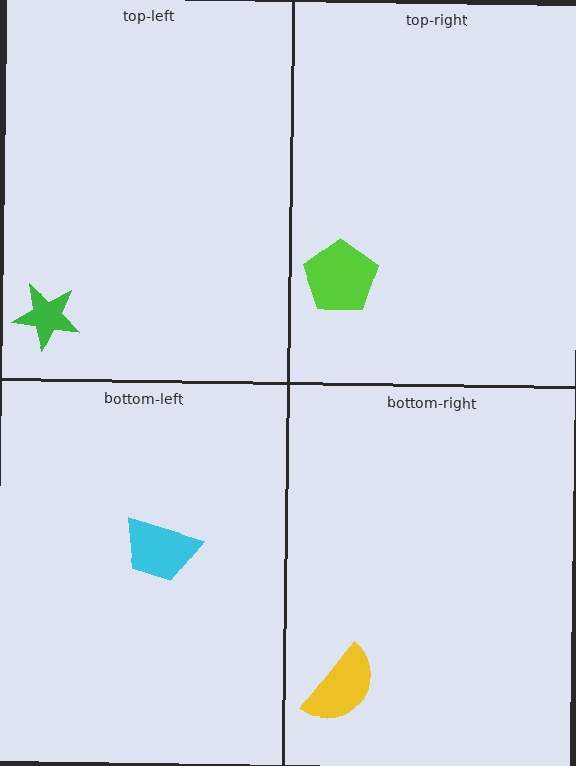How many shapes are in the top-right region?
1.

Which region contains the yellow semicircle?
The bottom-right region.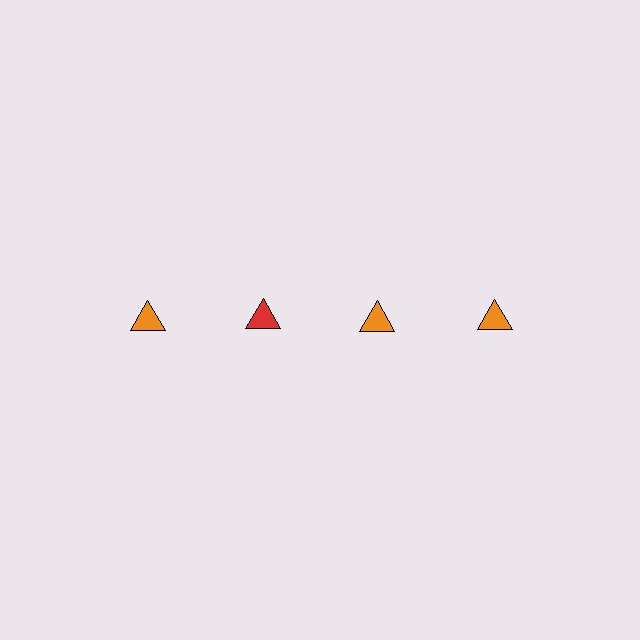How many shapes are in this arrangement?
There are 4 shapes arranged in a grid pattern.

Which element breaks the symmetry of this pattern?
The red triangle in the top row, second from left column breaks the symmetry. All other shapes are orange triangles.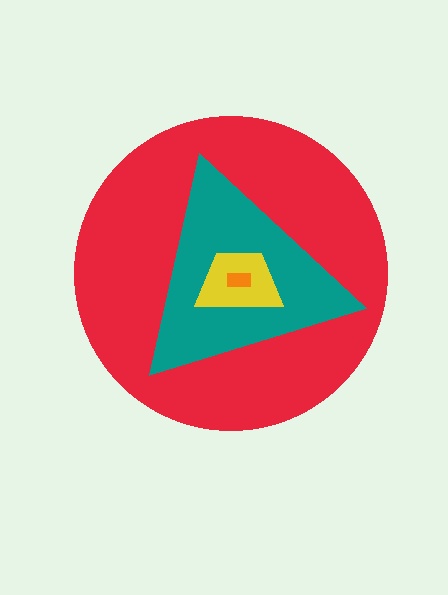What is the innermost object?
The orange rectangle.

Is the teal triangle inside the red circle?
Yes.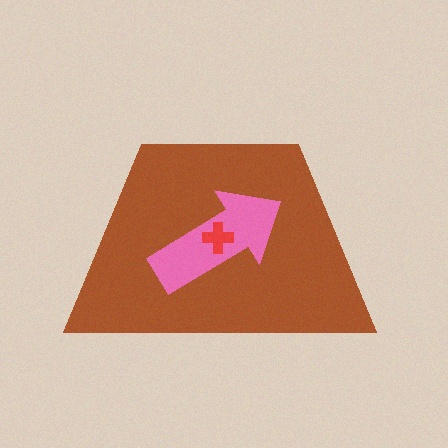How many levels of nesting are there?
3.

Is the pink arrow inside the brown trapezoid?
Yes.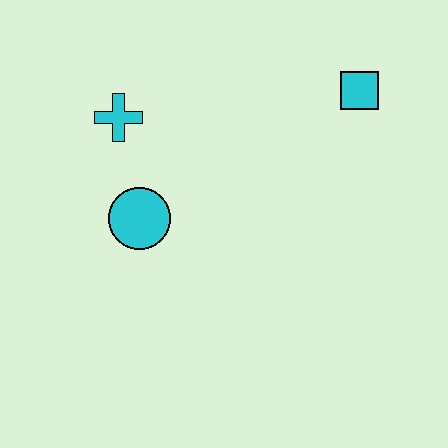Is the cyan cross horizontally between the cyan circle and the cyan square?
No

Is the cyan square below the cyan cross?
No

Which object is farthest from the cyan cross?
The cyan square is farthest from the cyan cross.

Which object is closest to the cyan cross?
The cyan circle is closest to the cyan cross.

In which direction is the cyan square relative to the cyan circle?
The cyan square is to the right of the cyan circle.